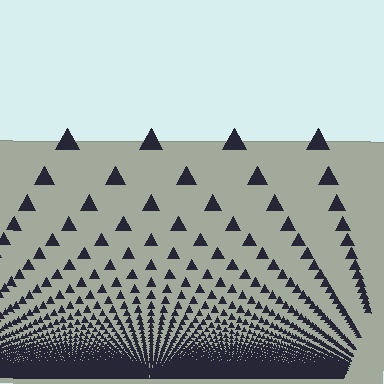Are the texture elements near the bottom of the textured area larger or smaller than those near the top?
Smaller. The gradient is inverted — elements near the bottom are smaller and denser.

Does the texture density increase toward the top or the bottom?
Density increases toward the bottom.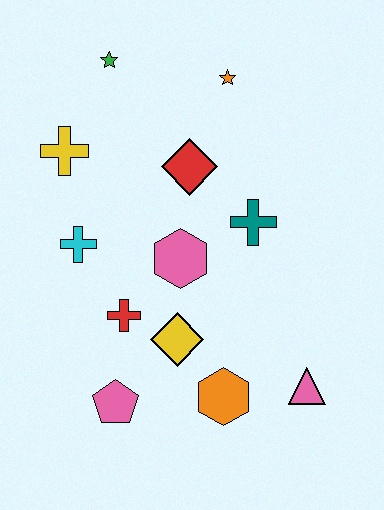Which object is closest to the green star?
The yellow cross is closest to the green star.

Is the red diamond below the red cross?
No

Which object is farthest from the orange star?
The pink pentagon is farthest from the orange star.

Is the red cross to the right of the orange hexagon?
No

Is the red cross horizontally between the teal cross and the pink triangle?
No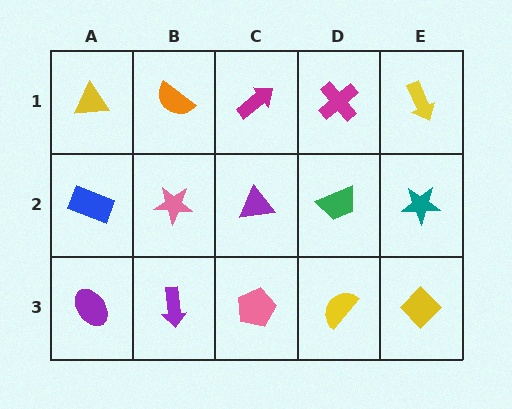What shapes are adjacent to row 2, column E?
A yellow arrow (row 1, column E), a yellow diamond (row 3, column E), a green trapezoid (row 2, column D).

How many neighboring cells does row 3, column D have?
3.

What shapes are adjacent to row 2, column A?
A yellow triangle (row 1, column A), a purple ellipse (row 3, column A), a pink star (row 2, column B).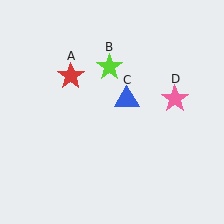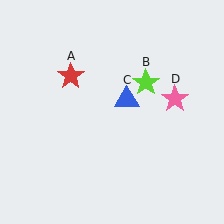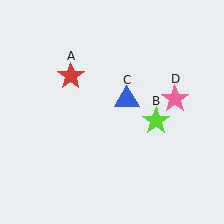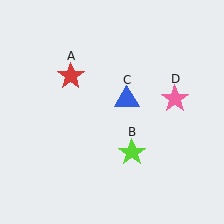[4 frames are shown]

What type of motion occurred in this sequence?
The lime star (object B) rotated clockwise around the center of the scene.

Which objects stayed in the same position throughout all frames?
Red star (object A) and blue triangle (object C) and pink star (object D) remained stationary.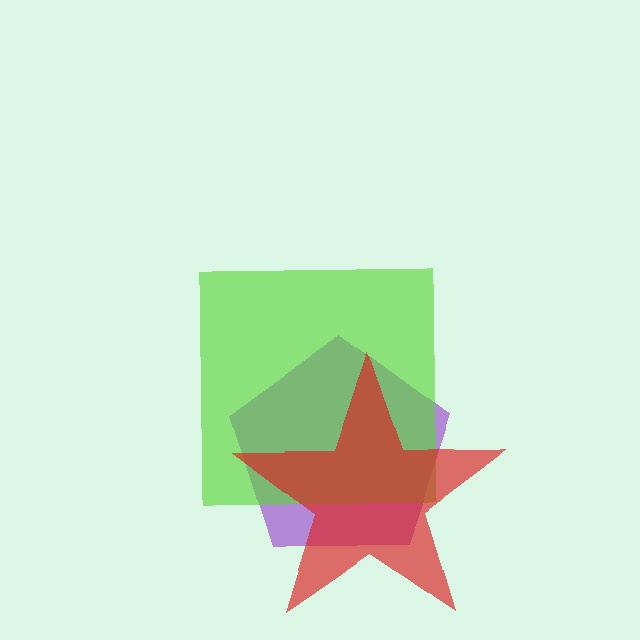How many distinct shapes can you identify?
There are 3 distinct shapes: a purple pentagon, a lime square, a red star.